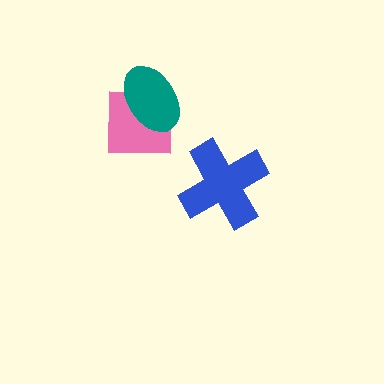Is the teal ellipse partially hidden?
No, no other shape covers it.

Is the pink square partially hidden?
Yes, it is partially covered by another shape.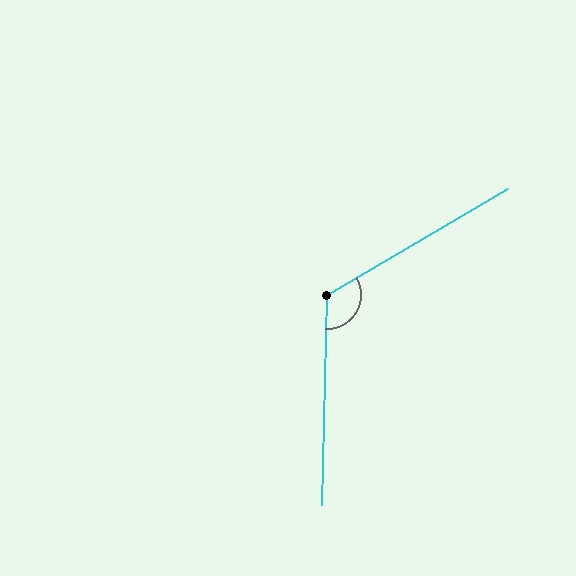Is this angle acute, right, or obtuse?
It is obtuse.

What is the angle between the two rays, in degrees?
Approximately 122 degrees.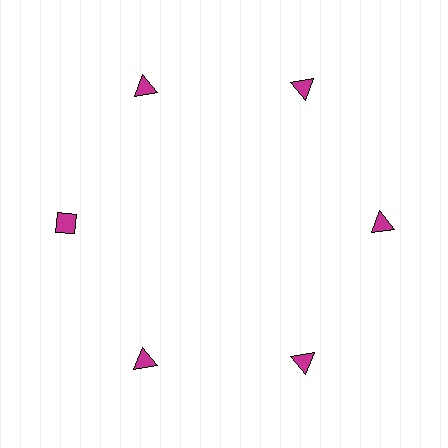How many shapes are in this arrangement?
There are 6 shapes arranged in a ring pattern.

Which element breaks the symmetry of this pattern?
The magenta diamond at roughly the 9 o'clock position breaks the symmetry. All other shapes are magenta triangles.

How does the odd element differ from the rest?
It has a different shape: diamond instead of triangle.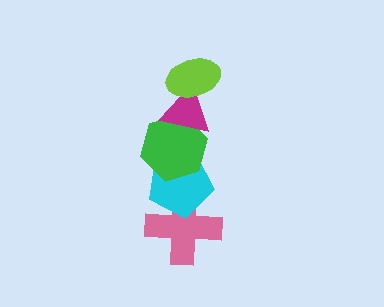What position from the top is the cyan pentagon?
The cyan pentagon is 4th from the top.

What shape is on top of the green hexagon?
The magenta triangle is on top of the green hexagon.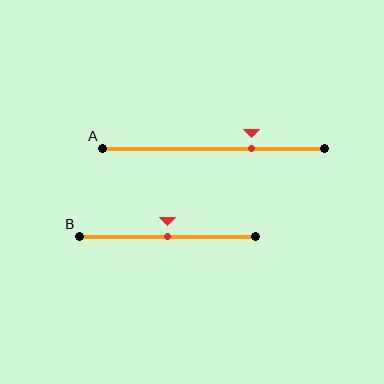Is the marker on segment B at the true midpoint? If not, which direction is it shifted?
Yes, the marker on segment B is at the true midpoint.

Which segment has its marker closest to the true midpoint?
Segment B has its marker closest to the true midpoint.